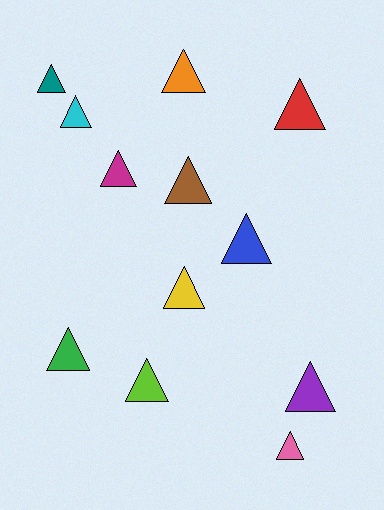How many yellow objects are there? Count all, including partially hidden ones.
There is 1 yellow object.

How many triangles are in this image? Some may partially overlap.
There are 12 triangles.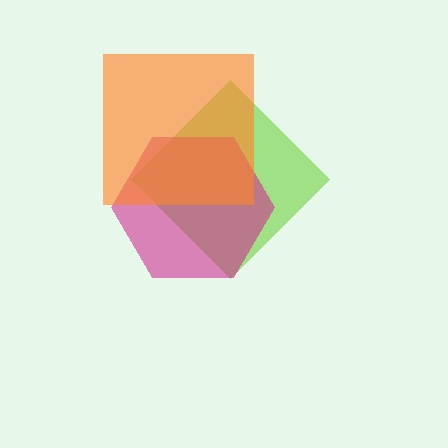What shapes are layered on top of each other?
The layered shapes are: a lime diamond, a magenta hexagon, an orange square.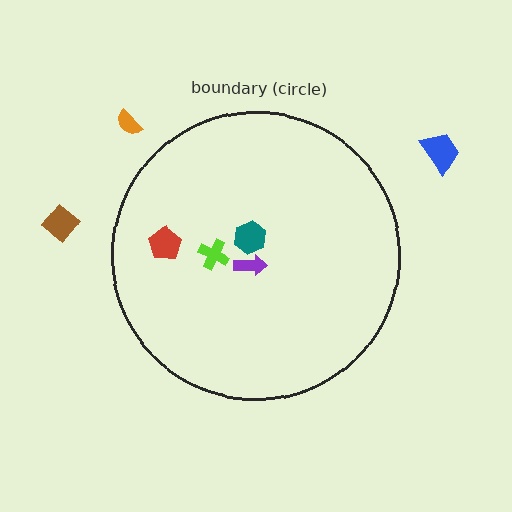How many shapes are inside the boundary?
4 inside, 3 outside.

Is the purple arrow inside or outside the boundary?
Inside.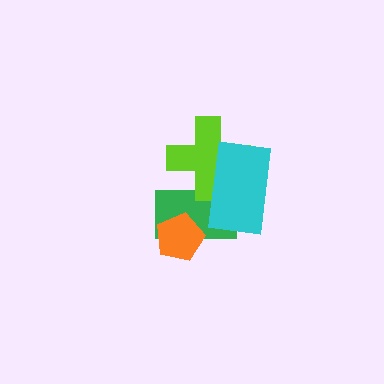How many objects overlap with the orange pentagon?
1 object overlaps with the orange pentagon.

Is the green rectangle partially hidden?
Yes, it is partially covered by another shape.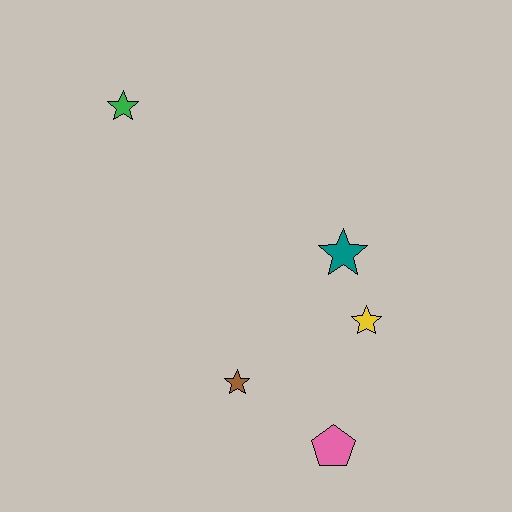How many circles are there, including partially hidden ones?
There are no circles.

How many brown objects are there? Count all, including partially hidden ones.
There is 1 brown object.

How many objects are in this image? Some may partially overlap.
There are 5 objects.